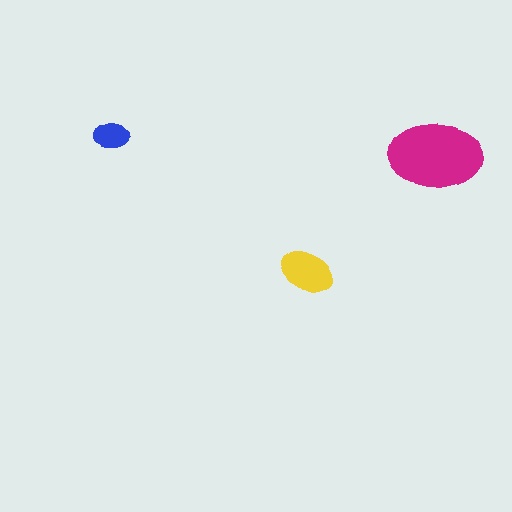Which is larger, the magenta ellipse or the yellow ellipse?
The magenta one.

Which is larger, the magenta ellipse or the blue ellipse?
The magenta one.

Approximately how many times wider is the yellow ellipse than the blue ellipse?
About 1.5 times wider.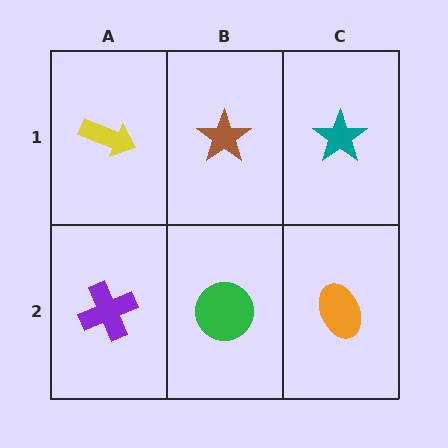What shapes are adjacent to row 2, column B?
A brown star (row 1, column B), a purple cross (row 2, column A), an orange ellipse (row 2, column C).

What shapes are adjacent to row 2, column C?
A teal star (row 1, column C), a green circle (row 2, column B).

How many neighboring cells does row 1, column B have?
3.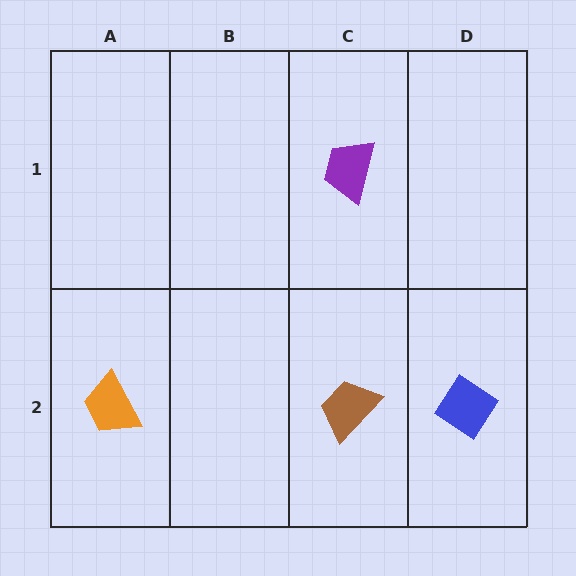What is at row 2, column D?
A blue diamond.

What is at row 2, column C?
A brown trapezoid.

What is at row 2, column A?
An orange trapezoid.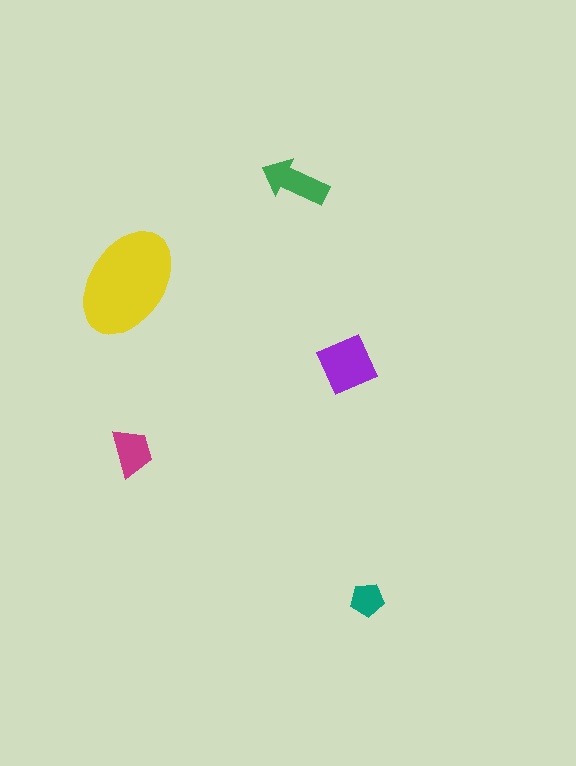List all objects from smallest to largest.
The teal pentagon, the magenta trapezoid, the green arrow, the purple square, the yellow ellipse.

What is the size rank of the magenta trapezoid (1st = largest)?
4th.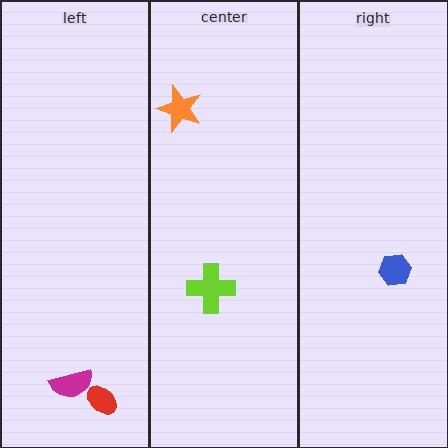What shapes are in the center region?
The orange star, the lime cross.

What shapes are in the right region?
The blue hexagon.